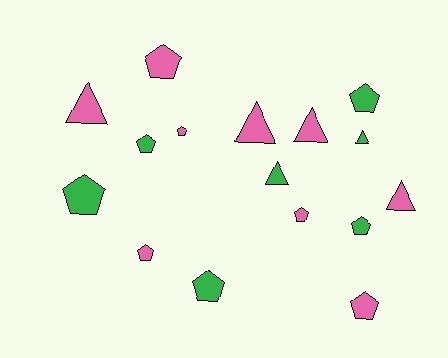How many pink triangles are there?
There are 4 pink triangles.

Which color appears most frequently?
Pink, with 9 objects.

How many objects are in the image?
There are 16 objects.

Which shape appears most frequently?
Pentagon, with 10 objects.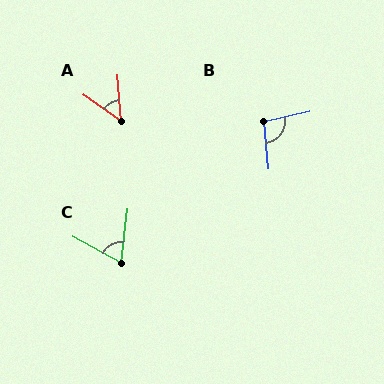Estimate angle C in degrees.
Approximately 69 degrees.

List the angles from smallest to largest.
A (50°), C (69°), B (98°).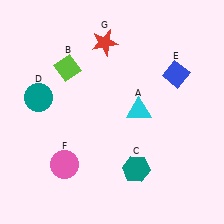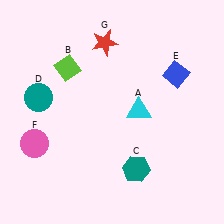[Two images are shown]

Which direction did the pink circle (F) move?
The pink circle (F) moved left.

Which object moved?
The pink circle (F) moved left.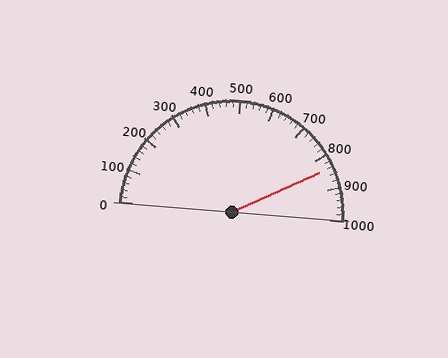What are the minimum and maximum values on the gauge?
The gauge ranges from 0 to 1000.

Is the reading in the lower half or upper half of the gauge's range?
The reading is in the upper half of the range (0 to 1000).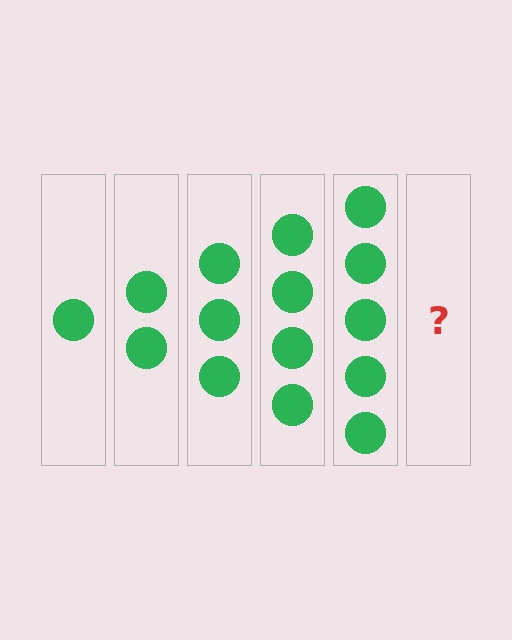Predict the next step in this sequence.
The next step is 6 circles.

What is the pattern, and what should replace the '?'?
The pattern is that each step adds one more circle. The '?' should be 6 circles.